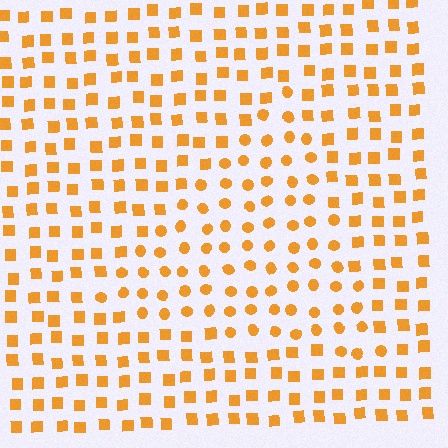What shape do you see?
I see a triangle.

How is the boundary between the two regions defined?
The boundary is defined by a change in element shape: circles inside vs. squares outside. All elements share the same color and spacing.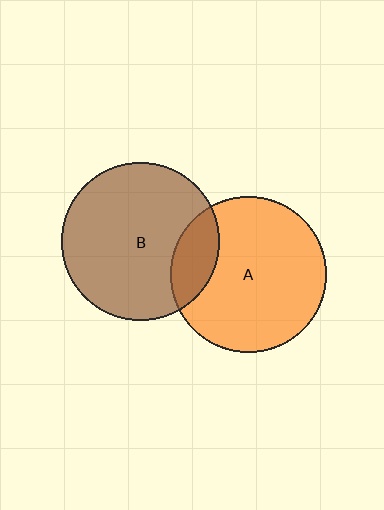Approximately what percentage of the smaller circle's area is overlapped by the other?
Approximately 15%.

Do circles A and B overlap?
Yes.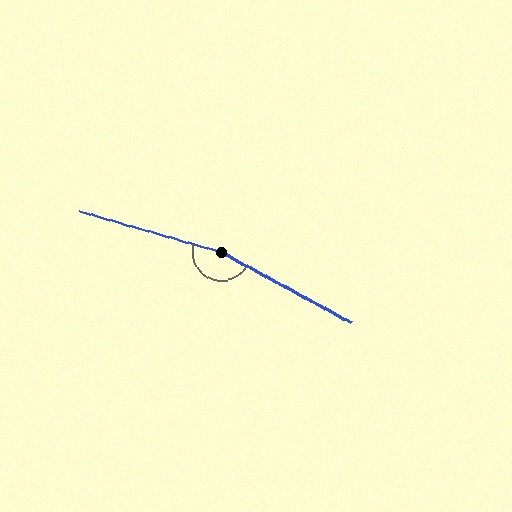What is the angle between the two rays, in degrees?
Approximately 167 degrees.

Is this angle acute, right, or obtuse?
It is obtuse.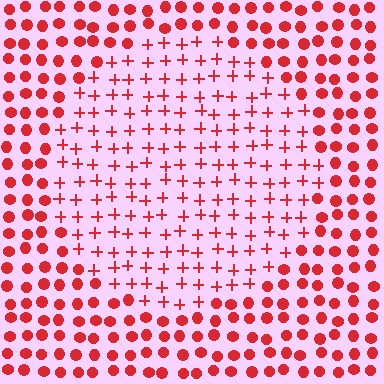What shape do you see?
I see a circle.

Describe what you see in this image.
The image is filled with small red elements arranged in a uniform grid. A circle-shaped region contains plus signs, while the surrounding area contains circles. The boundary is defined purely by the change in element shape.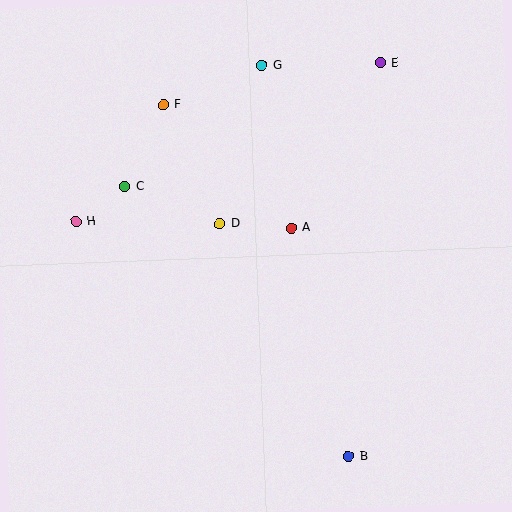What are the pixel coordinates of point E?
Point E is at (380, 63).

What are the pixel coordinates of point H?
Point H is at (76, 222).